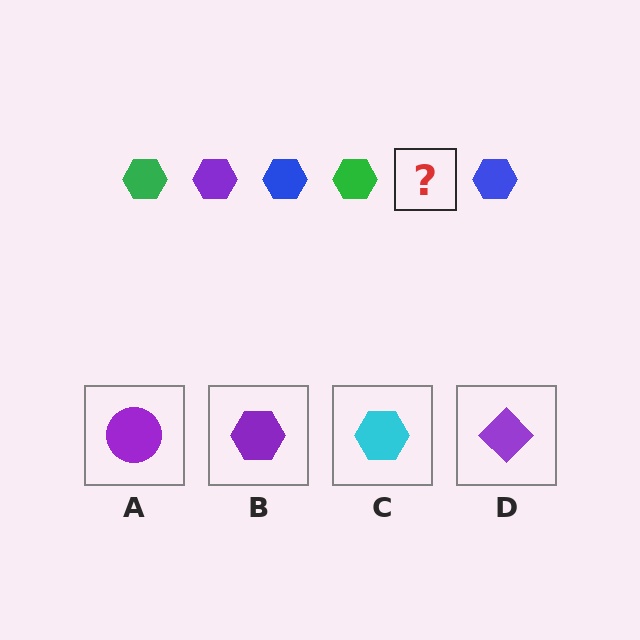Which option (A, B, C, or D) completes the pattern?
B.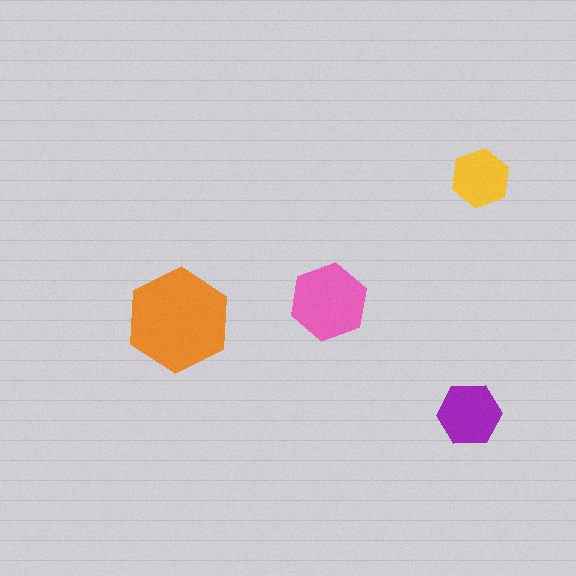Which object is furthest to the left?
The orange hexagon is leftmost.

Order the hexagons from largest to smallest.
the orange one, the pink one, the purple one, the yellow one.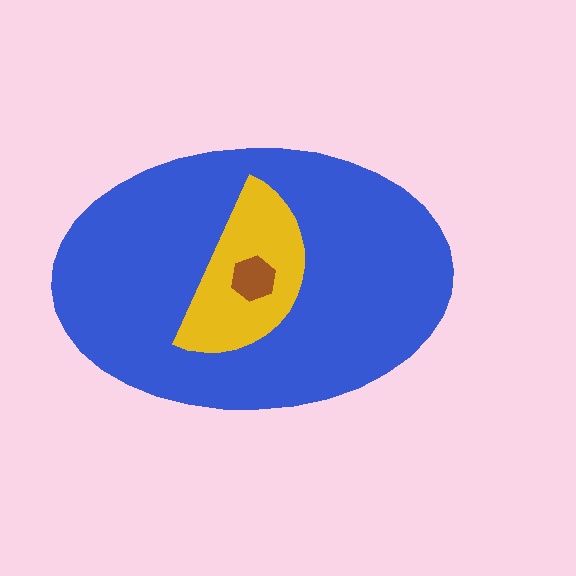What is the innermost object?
The brown hexagon.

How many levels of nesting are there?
3.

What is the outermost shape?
The blue ellipse.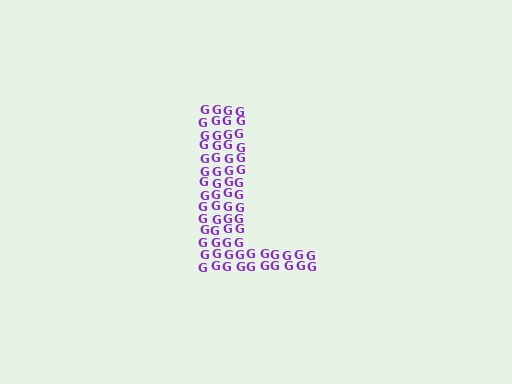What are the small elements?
The small elements are letter G's.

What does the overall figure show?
The overall figure shows the letter L.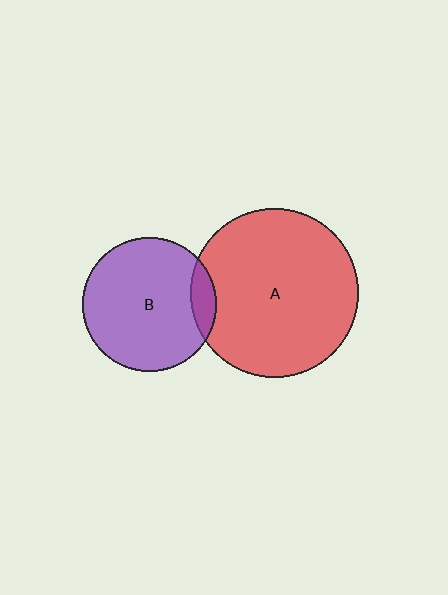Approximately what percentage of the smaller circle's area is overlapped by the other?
Approximately 10%.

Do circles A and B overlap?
Yes.